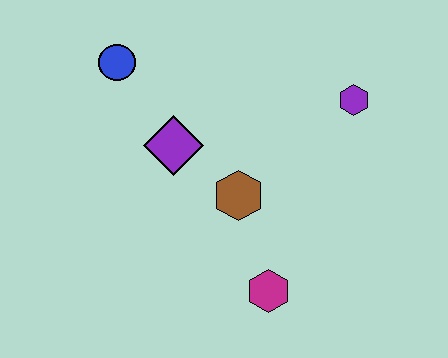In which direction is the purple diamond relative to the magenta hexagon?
The purple diamond is above the magenta hexagon.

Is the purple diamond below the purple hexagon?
Yes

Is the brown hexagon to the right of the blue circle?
Yes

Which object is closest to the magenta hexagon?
The brown hexagon is closest to the magenta hexagon.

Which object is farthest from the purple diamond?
The purple hexagon is farthest from the purple diamond.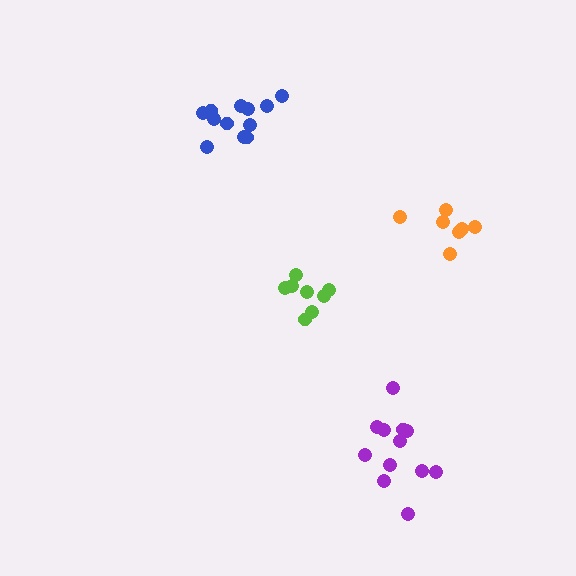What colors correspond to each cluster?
The clusters are colored: orange, lime, purple, blue.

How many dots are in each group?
Group 1: 7 dots, Group 2: 8 dots, Group 3: 12 dots, Group 4: 12 dots (39 total).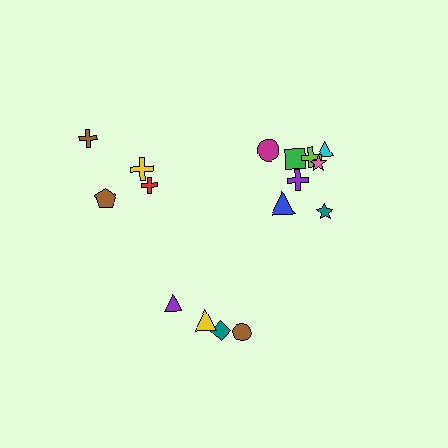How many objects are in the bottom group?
There are 4 objects.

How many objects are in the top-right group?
There are 8 objects.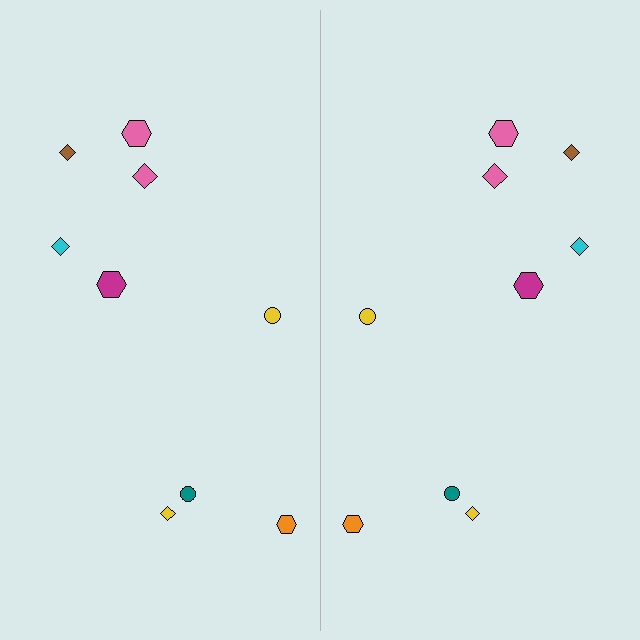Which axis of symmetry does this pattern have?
The pattern has a vertical axis of symmetry running through the center of the image.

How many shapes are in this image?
There are 18 shapes in this image.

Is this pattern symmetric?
Yes, this pattern has bilateral (reflection) symmetry.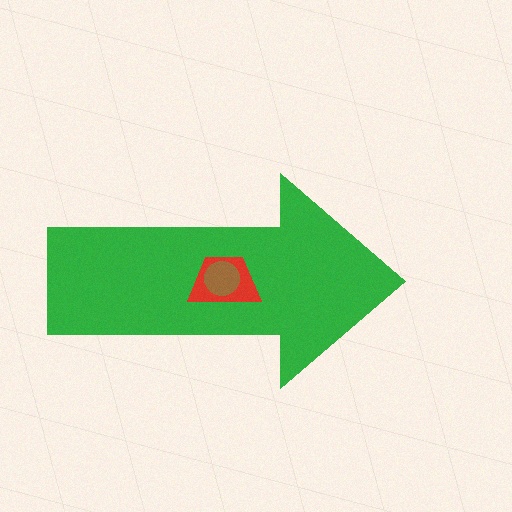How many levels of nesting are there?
3.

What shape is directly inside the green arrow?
The red trapezoid.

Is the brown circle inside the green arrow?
Yes.